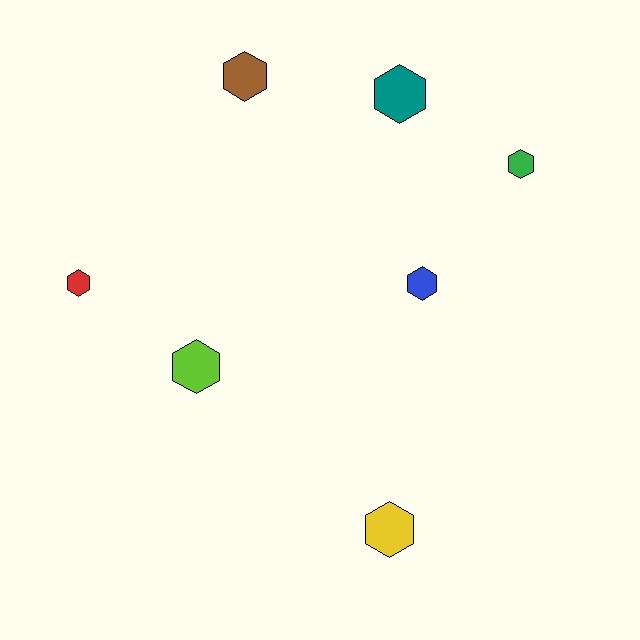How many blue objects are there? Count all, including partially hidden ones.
There is 1 blue object.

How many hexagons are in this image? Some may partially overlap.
There are 7 hexagons.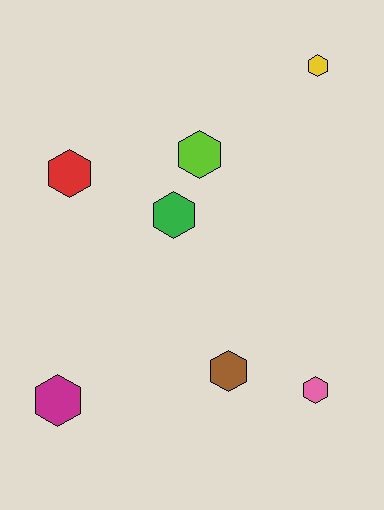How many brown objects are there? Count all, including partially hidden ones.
There is 1 brown object.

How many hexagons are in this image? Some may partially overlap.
There are 7 hexagons.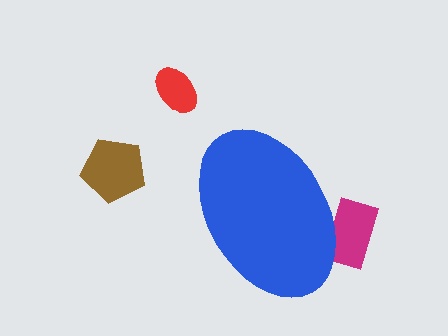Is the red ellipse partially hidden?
No, the red ellipse is fully visible.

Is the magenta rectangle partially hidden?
Yes, the magenta rectangle is partially hidden behind the blue ellipse.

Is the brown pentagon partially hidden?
No, the brown pentagon is fully visible.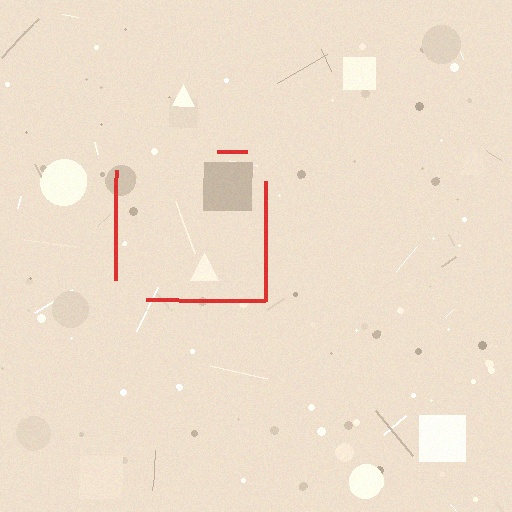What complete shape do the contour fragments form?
The contour fragments form a square.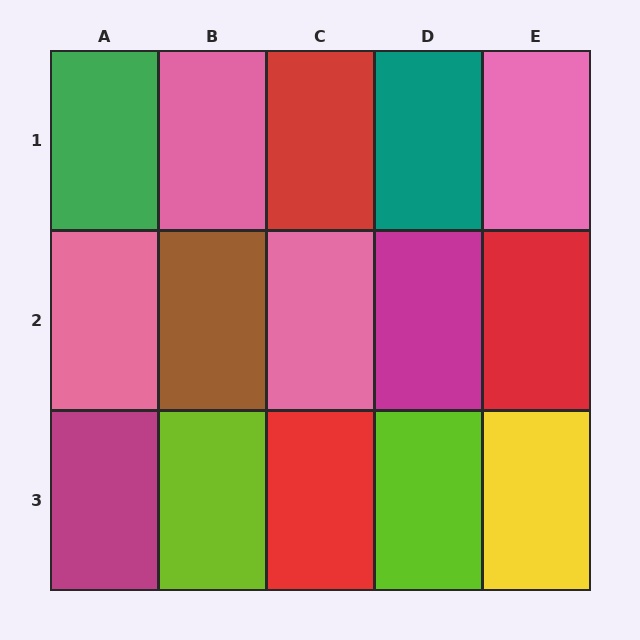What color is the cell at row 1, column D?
Teal.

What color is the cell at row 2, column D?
Magenta.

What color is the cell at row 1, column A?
Green.